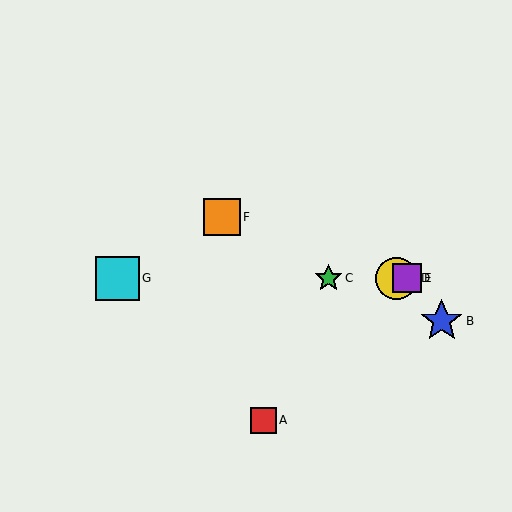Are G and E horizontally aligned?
Yes, both are at y≈278.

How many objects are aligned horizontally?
4 objects (C, D, E, G) are aligned horizontally.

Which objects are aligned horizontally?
Objects C, D, E, G are aligned horizontally.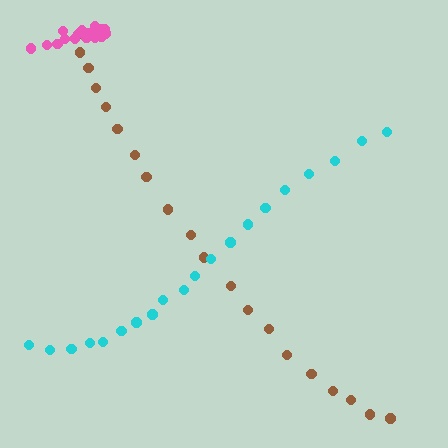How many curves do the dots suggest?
There are 3 distinct paths.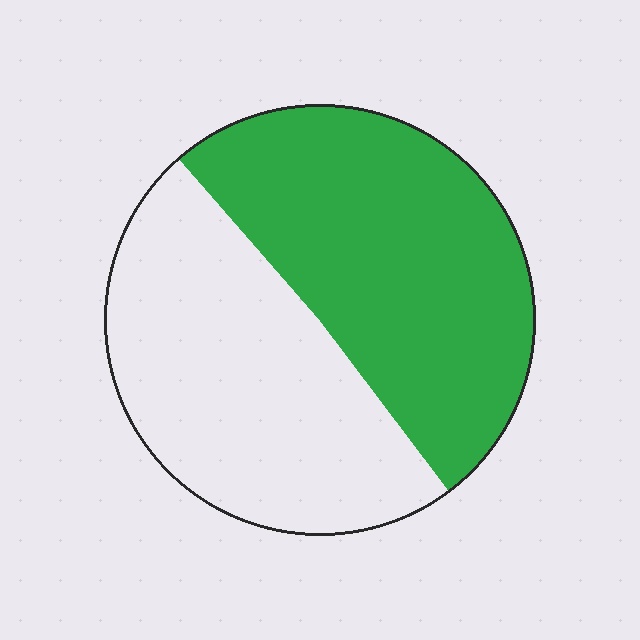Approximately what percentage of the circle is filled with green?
Approximately 50%.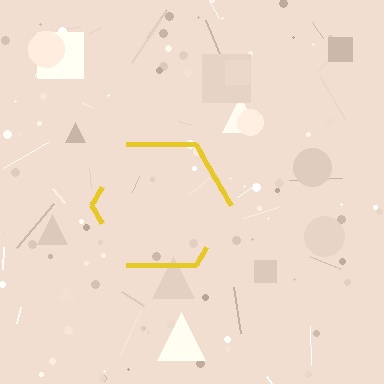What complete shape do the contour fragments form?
The contour fragments form a hexagon.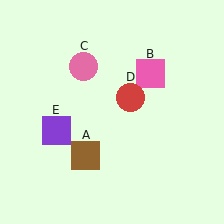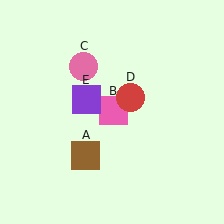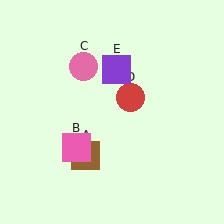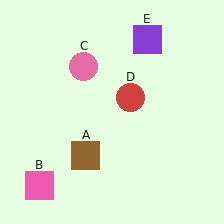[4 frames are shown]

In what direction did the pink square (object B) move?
The pink square (object B) moved down and to the left.